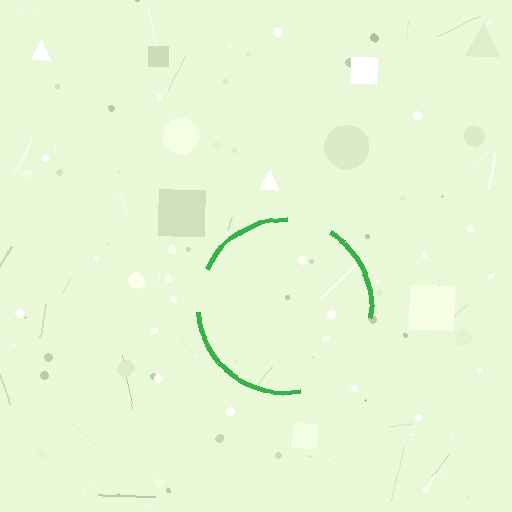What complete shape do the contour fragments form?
The contour fragments form a circle.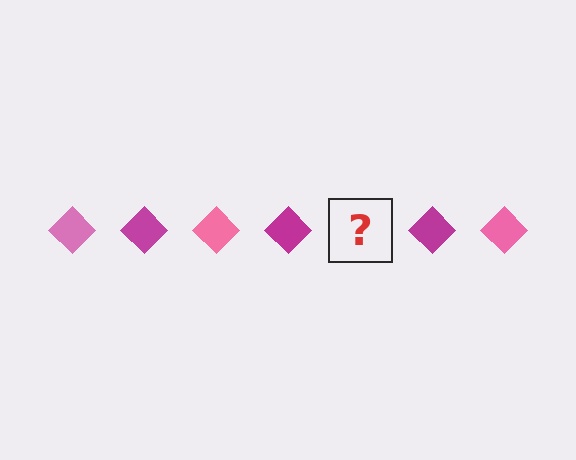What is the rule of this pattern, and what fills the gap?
The rule is that the pattern cycles through pink, magenta diamonds. The gap should be filled with a pink diamond.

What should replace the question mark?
The question mark should be replaced with a pink diamond.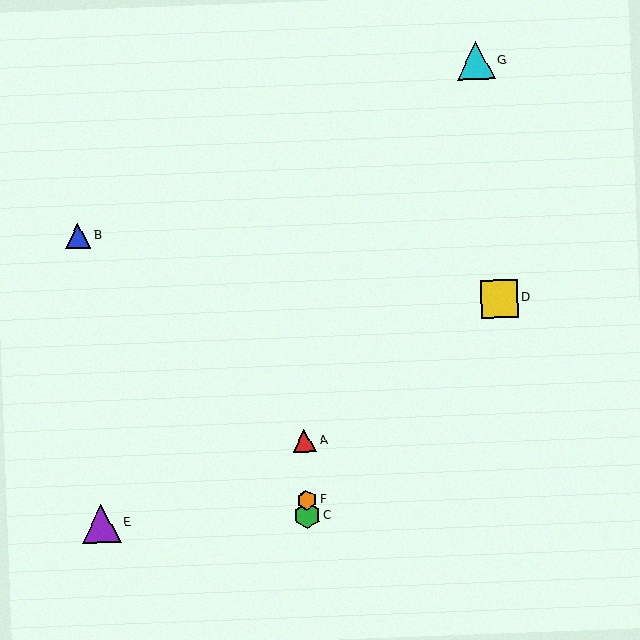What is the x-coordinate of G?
Object G is at x≈476.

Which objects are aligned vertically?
Objects A, C, F are aligned vertically.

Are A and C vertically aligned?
Yes, both are at x≈304.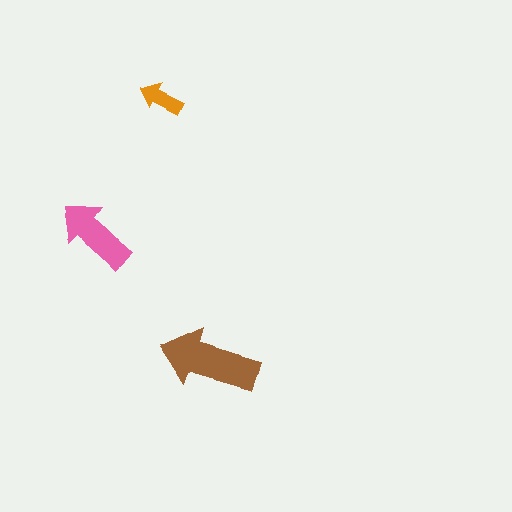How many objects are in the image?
There are 3 objects in the image.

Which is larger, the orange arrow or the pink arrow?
The pink one.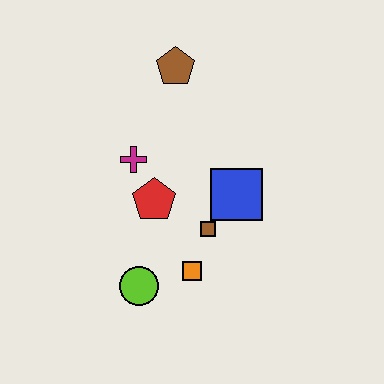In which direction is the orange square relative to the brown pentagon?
The orange square is below the brown pentagon.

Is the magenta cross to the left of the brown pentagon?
Yes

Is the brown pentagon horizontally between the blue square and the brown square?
No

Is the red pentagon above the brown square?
Yes